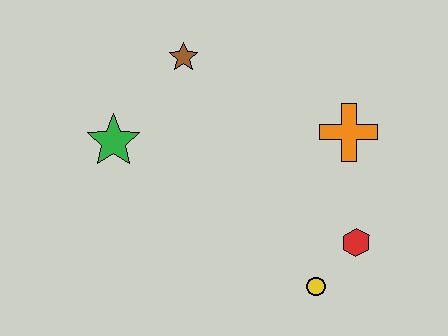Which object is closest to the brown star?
The green star is closest to the brown star.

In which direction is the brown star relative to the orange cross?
The brown star is to the left of the orange cross.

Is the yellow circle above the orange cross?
No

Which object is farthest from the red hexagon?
The green star is farthest from the red hexagon.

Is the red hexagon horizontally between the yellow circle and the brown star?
No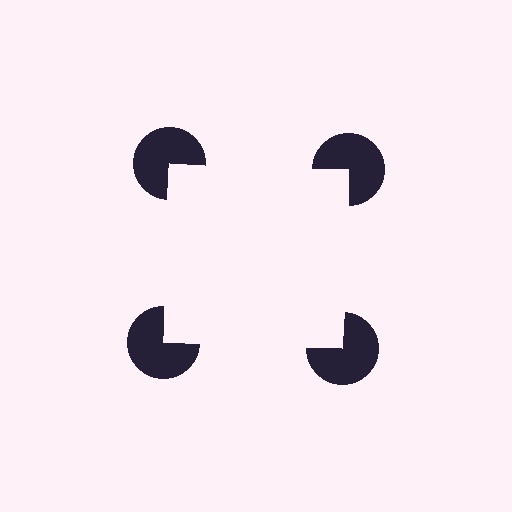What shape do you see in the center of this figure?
An illusory square — its edges are inferred from the aligned wedge cuts in the pac-man discs, not physically drawn.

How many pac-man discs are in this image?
There are 4 — one at each vertex of the illusory square.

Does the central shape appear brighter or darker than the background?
It typically appears slightly brighter than the background, even though no actual brightness change is drawn.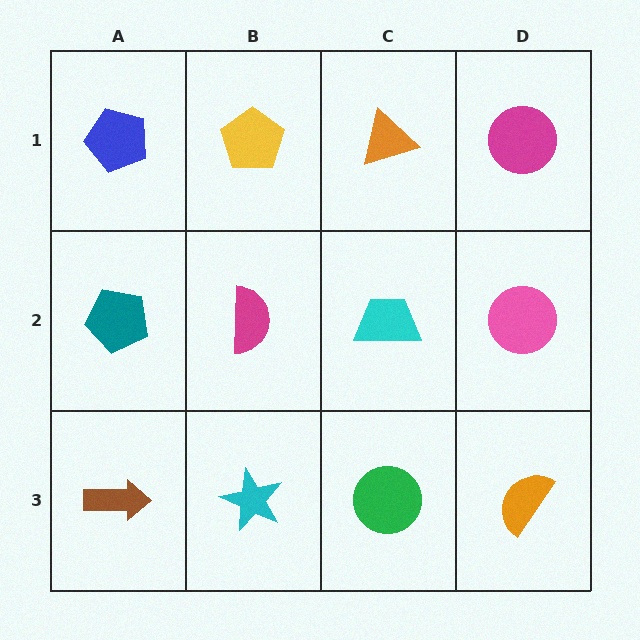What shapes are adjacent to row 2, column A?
A blue pentagon (row 1, column A), a brown arrow (row 3, column A), a magenta semicircle (row 2, column B).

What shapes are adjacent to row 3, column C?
A cyan trapezoid (row 2, column C), a cyan star (row 3, column B), an orange semicircle (row 3, column D).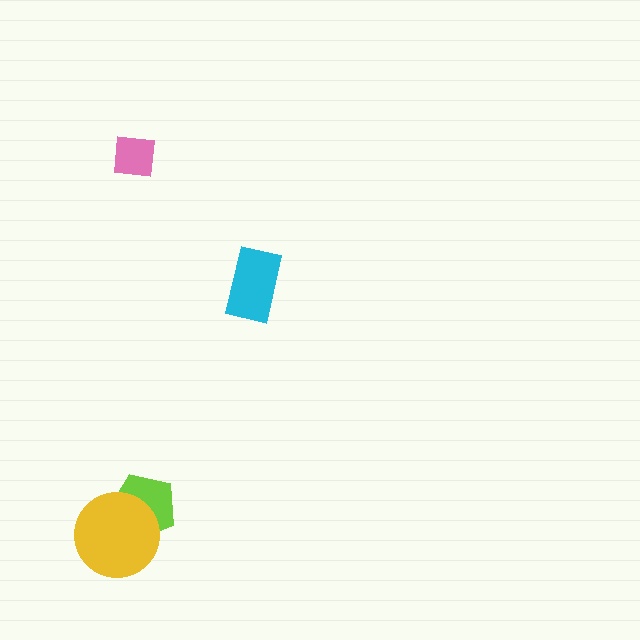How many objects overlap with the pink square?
0 objects overlap with the pink square.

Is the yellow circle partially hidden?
No, no other shape covers it.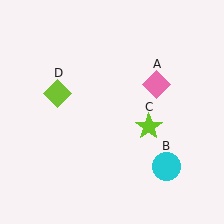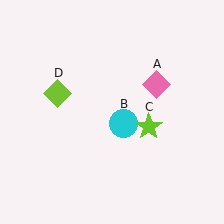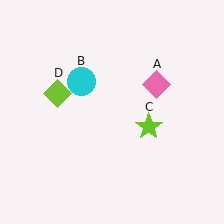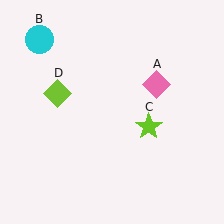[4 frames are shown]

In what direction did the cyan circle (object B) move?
The cyan circle (object B) moved up and to the left.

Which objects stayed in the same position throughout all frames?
Pink diamond (object A) and lime star (object C) and lime diamond (object D) remained stationary.